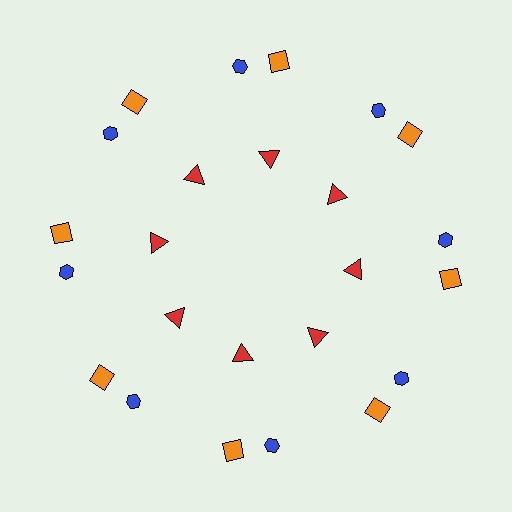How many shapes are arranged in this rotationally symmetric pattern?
There are 24 shapes, arranged in 8 groups of 3.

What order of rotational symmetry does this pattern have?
This pattern has 8-fold rotational symmetry.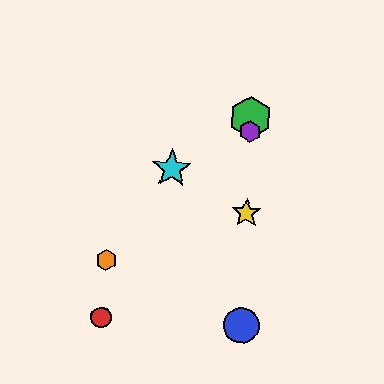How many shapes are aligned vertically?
4 shapes (the blue circle, the green hexagon, the yellow star, the purple hexagon) are aligned vertically.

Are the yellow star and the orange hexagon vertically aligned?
No, the yellow star is at x≈246 and the orange hexagon is at x≈106.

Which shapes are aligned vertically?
The blue circle, the green hexagon, the yellow star, the purple hexagon are aligned vertically.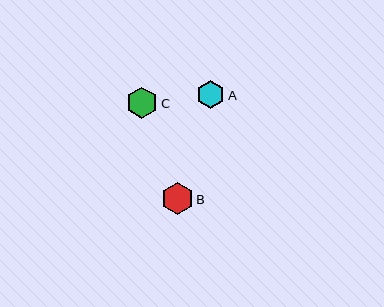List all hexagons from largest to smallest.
From largest to smallest: B, C, A.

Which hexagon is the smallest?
Hexagon A is the smallest with a size of approximately 28 pixels.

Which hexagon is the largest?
Hexagon B is the largest with a size of approximately 32 pixels.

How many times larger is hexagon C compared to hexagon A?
Hexagon C is approximately 1.1 times the size of hexagon A.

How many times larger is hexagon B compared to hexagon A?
Hexagon B is approximately 1.1 times the size of hexagon A.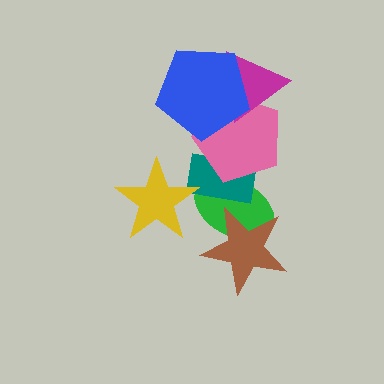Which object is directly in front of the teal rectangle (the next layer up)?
The pink pentagon is directly in front of the teal rectangle.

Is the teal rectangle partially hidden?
Yes, it is partially covered by another shape.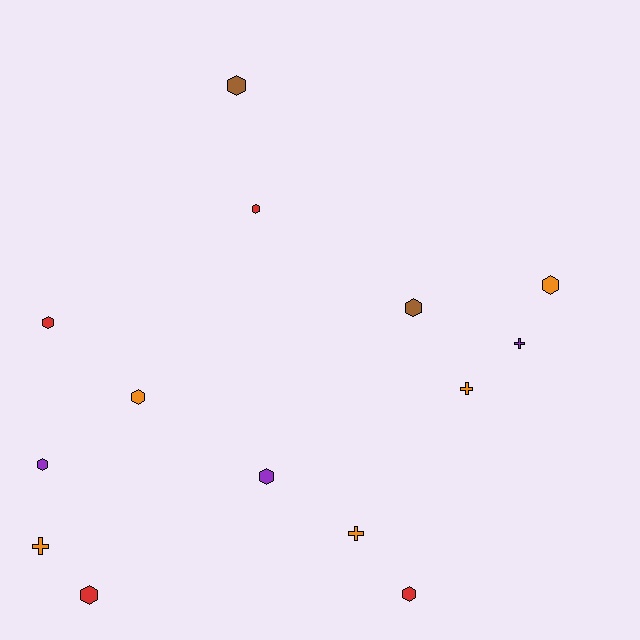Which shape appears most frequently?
Hexagon, with 10 objects.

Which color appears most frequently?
Orange, with 5 objects.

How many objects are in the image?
There are 14 objects.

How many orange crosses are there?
There are 3 orange crosses.